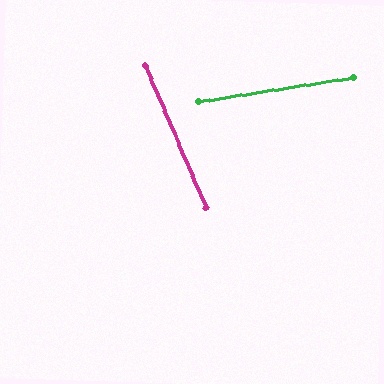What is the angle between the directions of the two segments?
Approximately 76 degrees.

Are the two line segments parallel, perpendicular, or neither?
Neither parallel nor perpendicular — they differ by about 76°.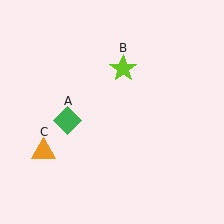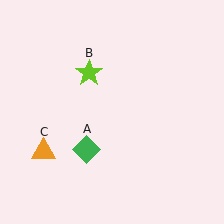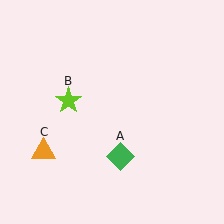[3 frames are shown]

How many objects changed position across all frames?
2 objects changed position: green diamond (object A), lime star (object B).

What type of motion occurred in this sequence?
The green diamond (object A), lime star (object B) rotated counterclockwise around the center of the scene.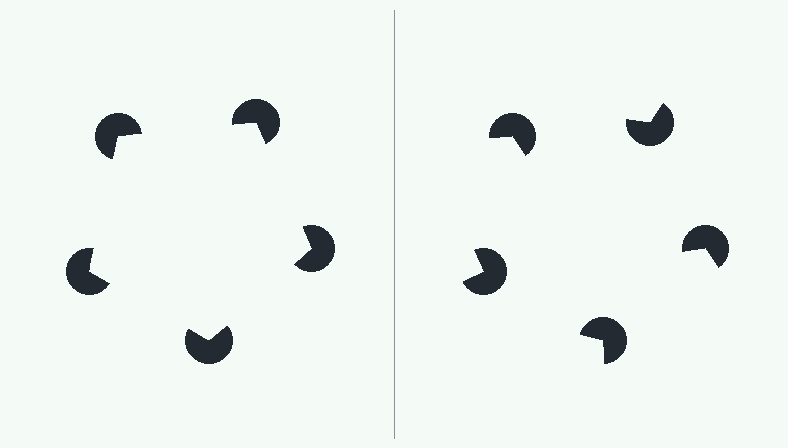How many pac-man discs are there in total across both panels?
10 — 5 on each side.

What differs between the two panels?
The pac-man discs are positioned identically on both sides; only the wedge orientations differ. On the left they align to a pentagon; on the right they are misaligned.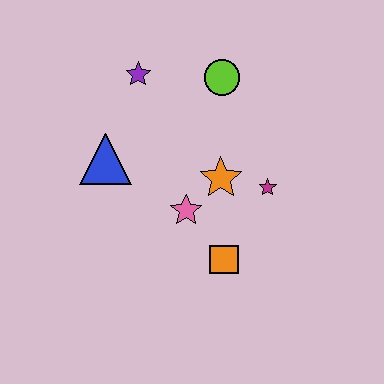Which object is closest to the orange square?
The pink star is closest to the orange square.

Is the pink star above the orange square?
Yes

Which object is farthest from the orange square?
The purple star is farthest from the orange square.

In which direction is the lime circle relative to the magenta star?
The lime circle is above the magenta star.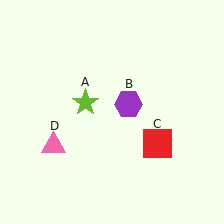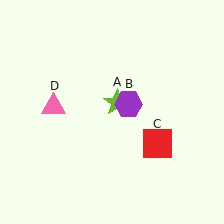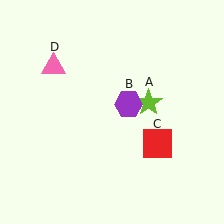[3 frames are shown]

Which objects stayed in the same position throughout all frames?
Purple hexagon (object B) and red square (object C) remained stationary.